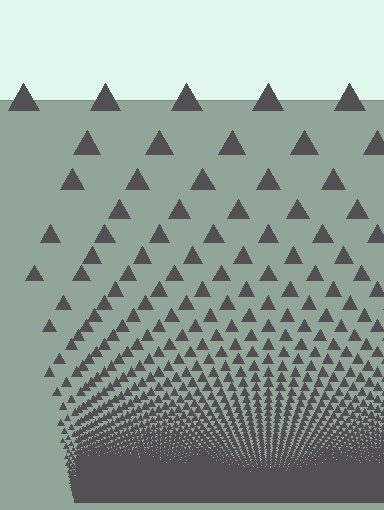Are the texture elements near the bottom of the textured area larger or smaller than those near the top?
Smaller. The gradient is inverted — elements near the bottom are smaller and denser.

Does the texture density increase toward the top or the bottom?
Density increases toward the bottom.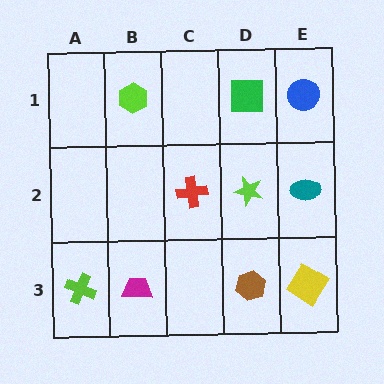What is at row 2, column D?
A lime star.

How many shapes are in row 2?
3 shapes.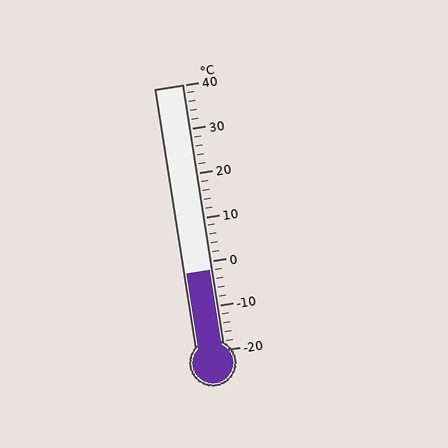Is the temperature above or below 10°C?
The temperature is below 10°C.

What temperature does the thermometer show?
The thermometer shows approximately -2°C.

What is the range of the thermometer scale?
The thermometer scale ranges from -20°C to 40°C.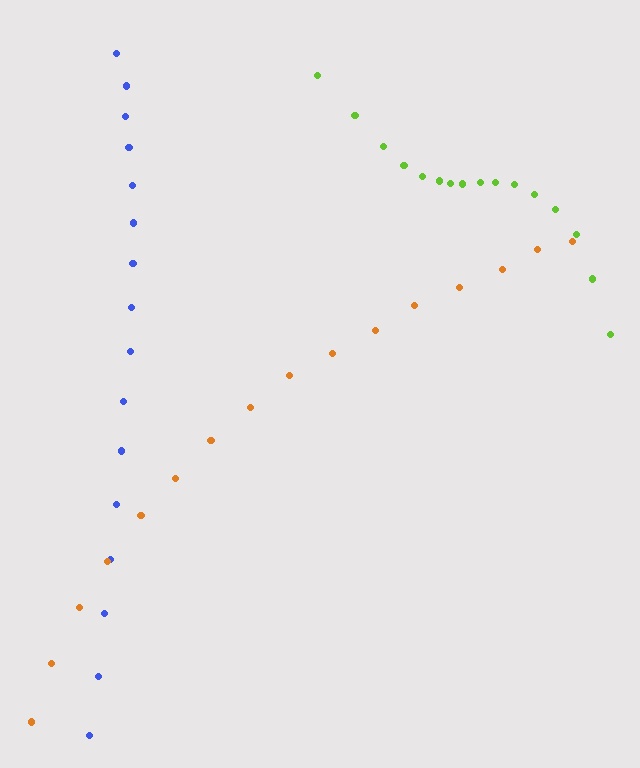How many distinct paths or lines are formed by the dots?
There are 3 distinct paths.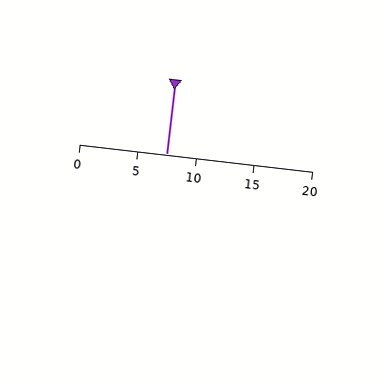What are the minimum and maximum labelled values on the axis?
The axis runs from 0 to 20.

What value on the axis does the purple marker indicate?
The marker indicates approximately 7.5.